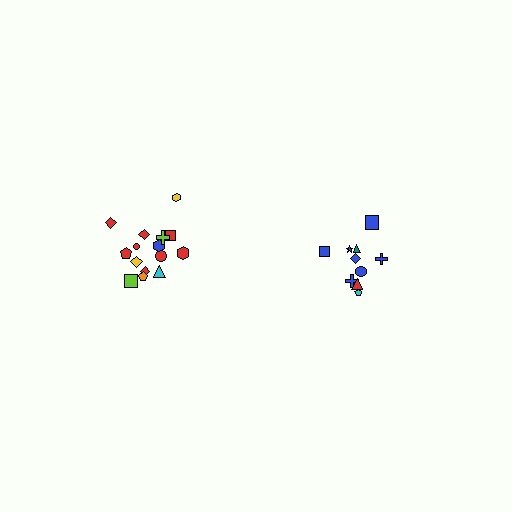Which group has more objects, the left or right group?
The left group.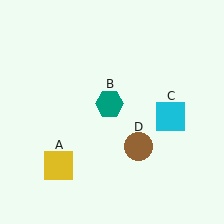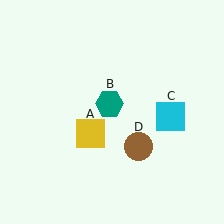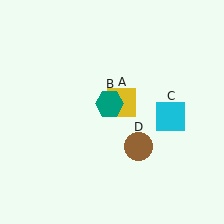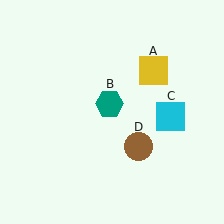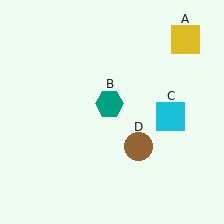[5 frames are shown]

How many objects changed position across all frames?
1 object changed position: yellow square (object A).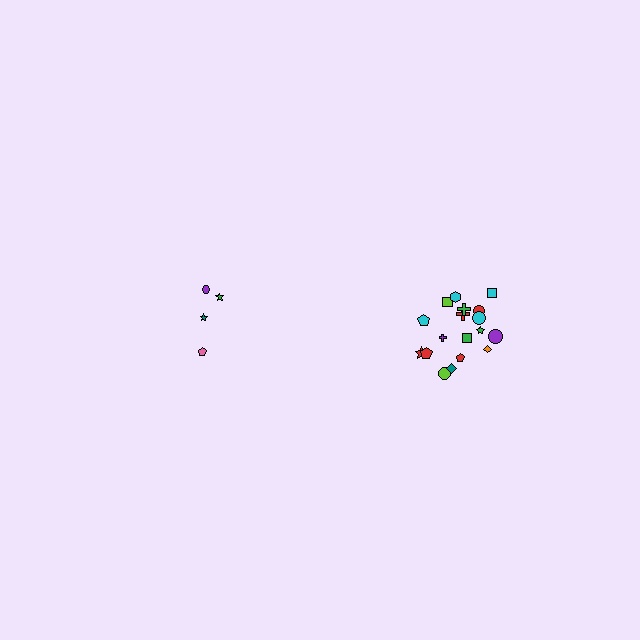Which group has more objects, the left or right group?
The right group.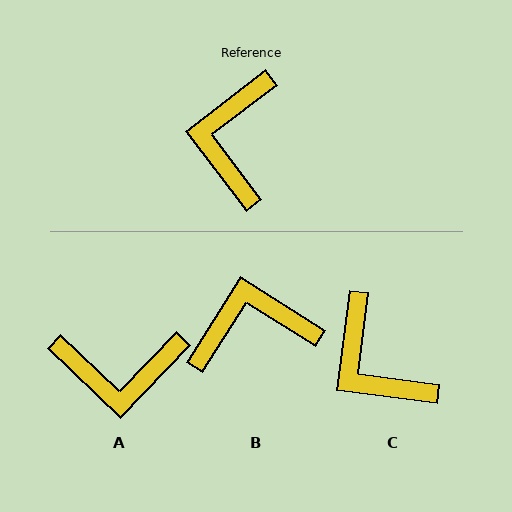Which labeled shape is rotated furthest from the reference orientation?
A, about 99 degrees away.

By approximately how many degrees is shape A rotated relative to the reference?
Approximately 99 degrees counter-clockwise.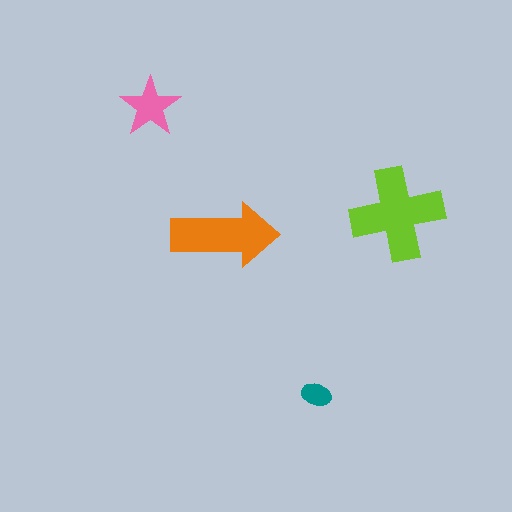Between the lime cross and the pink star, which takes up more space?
The lime cross.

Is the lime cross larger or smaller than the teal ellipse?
Larger.